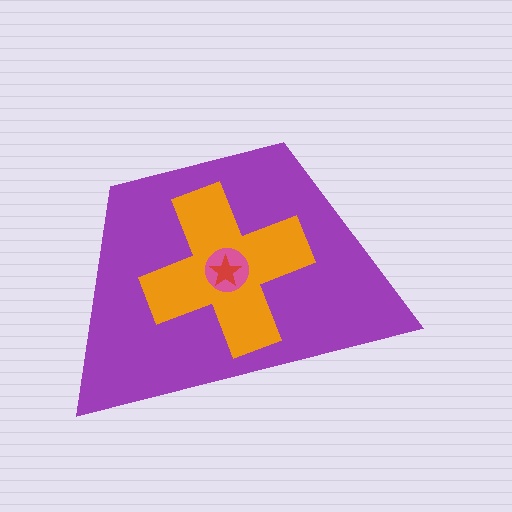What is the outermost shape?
The purple trapezoid.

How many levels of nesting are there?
4.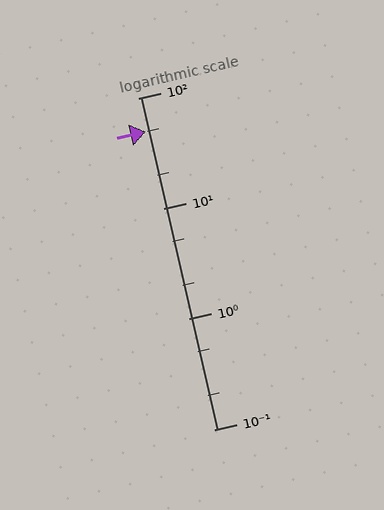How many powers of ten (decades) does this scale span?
The scale spans 3 decades, from 0.1 to 100.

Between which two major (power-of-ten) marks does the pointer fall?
The pointer is between 10 and 100.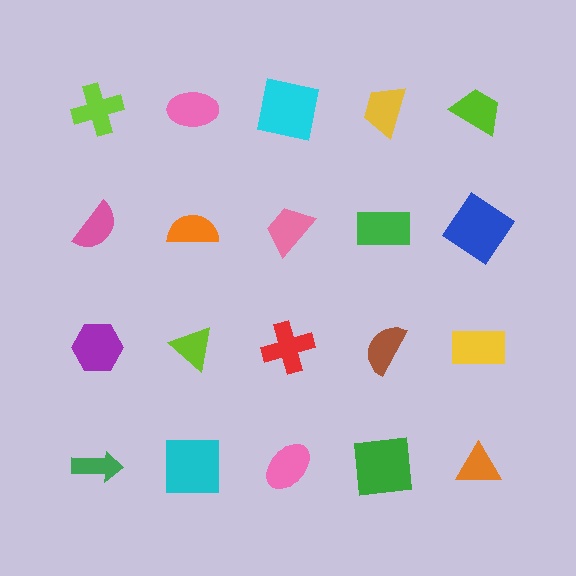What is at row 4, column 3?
A pink ellipse.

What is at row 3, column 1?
A purple hexagon.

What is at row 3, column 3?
A red cross.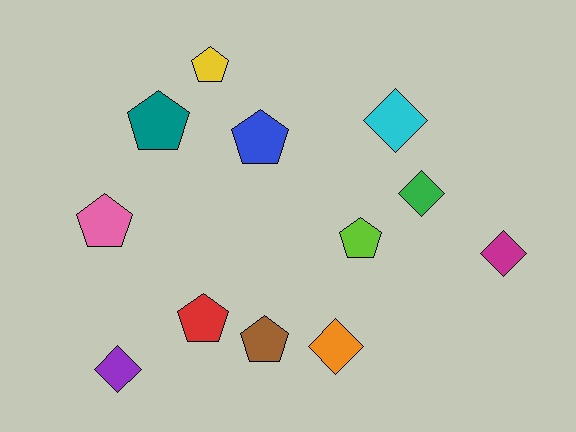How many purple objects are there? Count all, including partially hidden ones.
There is 1 purple object.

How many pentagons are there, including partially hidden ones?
There are 7 pentagons.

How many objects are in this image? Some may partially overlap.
There are 12 objects.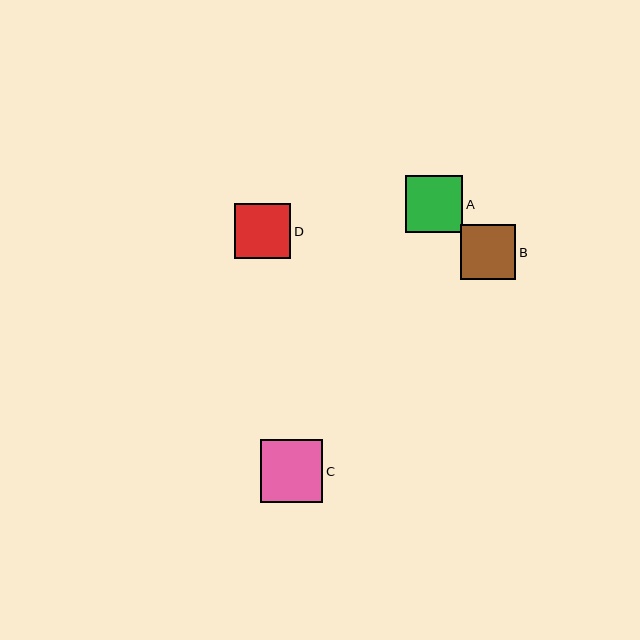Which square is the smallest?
Square B is the smallest with a size of approximately 55 pixels.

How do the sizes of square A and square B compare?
Square A and square B are approximately the same size.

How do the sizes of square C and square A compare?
Square C and square A are approximately the same size.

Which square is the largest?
Square C is the largest with a size of approximately 62 pixels.